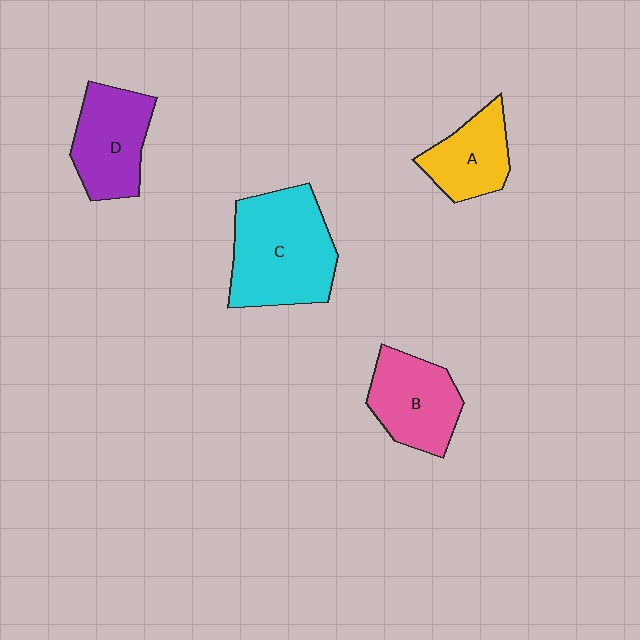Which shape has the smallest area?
Shape A (yellow).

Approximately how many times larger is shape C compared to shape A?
Approximately 1.8 times.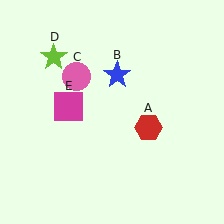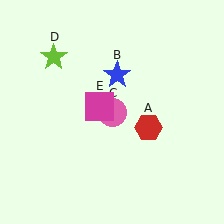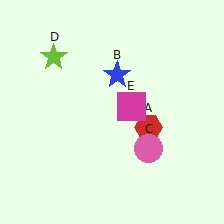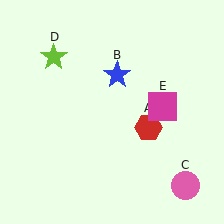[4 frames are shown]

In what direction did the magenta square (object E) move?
The magenta square (object E) moved right.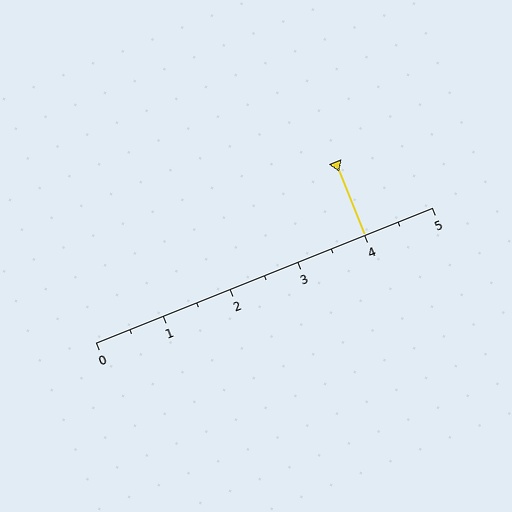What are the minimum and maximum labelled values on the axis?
The axis runs from 0 to 5.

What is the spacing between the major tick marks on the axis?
The major ticks are spaced 1 apart.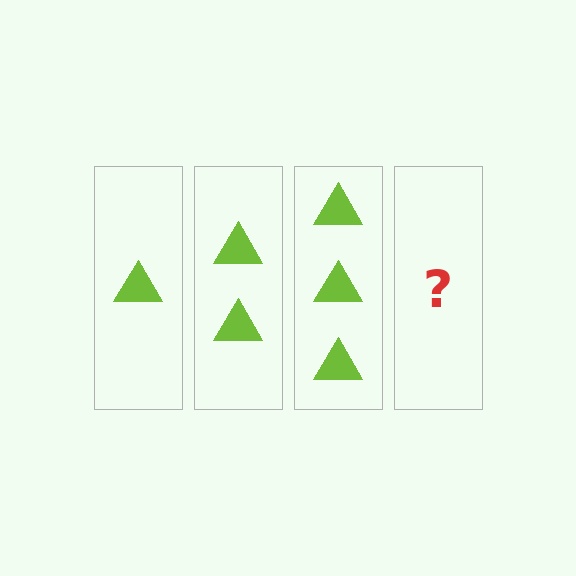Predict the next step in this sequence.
The next step is 4 triangles.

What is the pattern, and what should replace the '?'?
The pattern is that each step adds one more triangle. The '?' should be 4 triangles.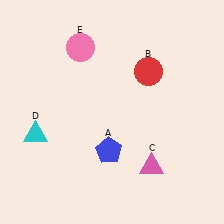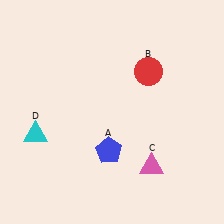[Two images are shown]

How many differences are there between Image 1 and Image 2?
There is 1 difference between the two images.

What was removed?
The pink circle (E) was removed in Image 2.